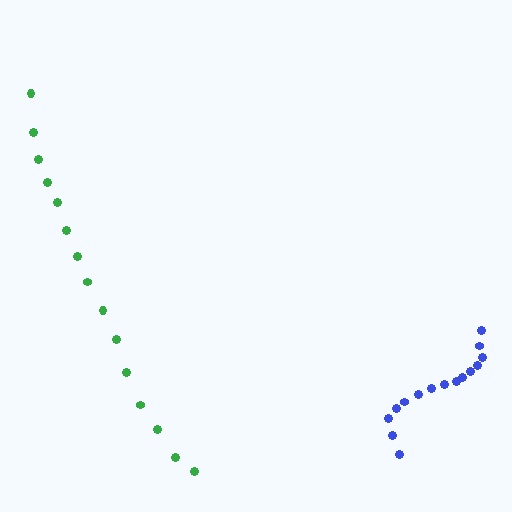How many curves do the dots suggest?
There are 2 distinct paths.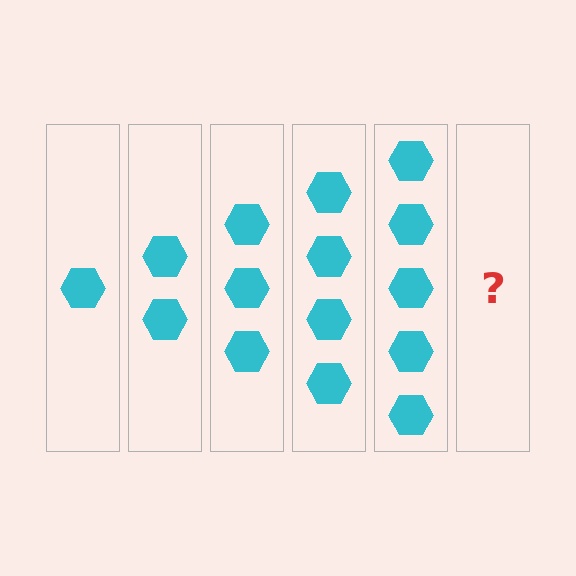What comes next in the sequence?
The next element should be 6 hexagons.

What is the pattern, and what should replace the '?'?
The pattern is that each step adds one more hexagon. The '?' should be 6 hexagons.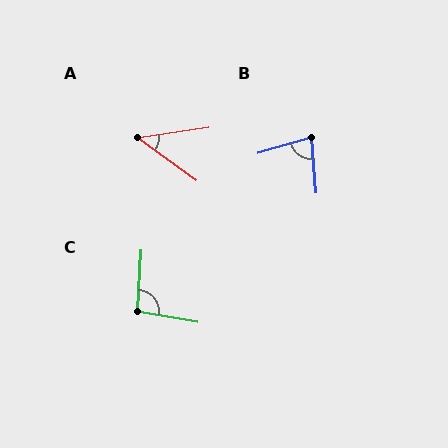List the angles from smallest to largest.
A (44°), B (78°), C (96°).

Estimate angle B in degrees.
Approximately 78 degrees.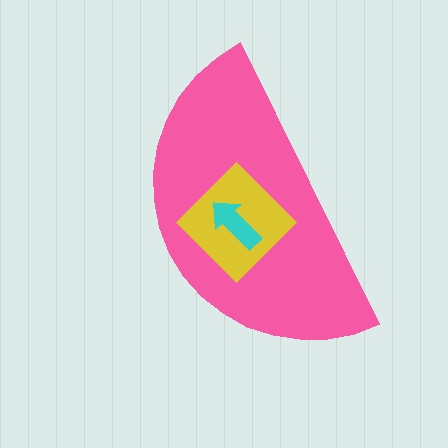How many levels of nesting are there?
3.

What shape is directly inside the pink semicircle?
The yellow diamond.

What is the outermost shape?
The pink semicircle.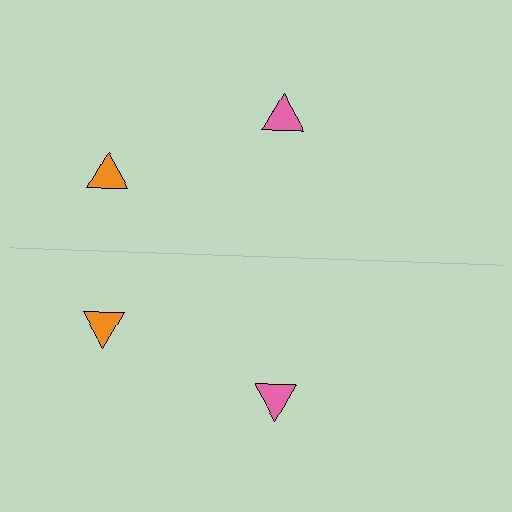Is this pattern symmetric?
Yes, this pattern has bilateral (reflection) symmetry.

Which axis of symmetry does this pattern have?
The pattern has a horizontal axis of symmetry running through the center of the image.